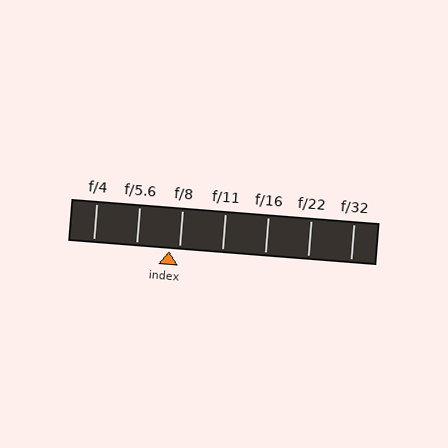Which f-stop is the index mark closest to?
The index mark is closest to f/8.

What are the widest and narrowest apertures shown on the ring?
The widest aperture shown is f/4 and the narrowest is f/32.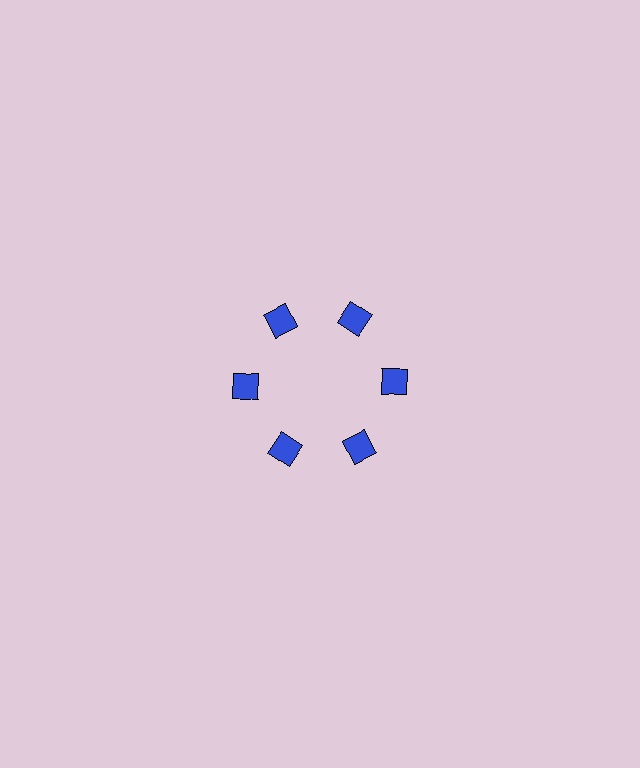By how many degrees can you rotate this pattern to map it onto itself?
The pattern maps onto itself every 60 degrees of rotation.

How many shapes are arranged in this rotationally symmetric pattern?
There are 6 shapes, arranged in 6 groups of 1.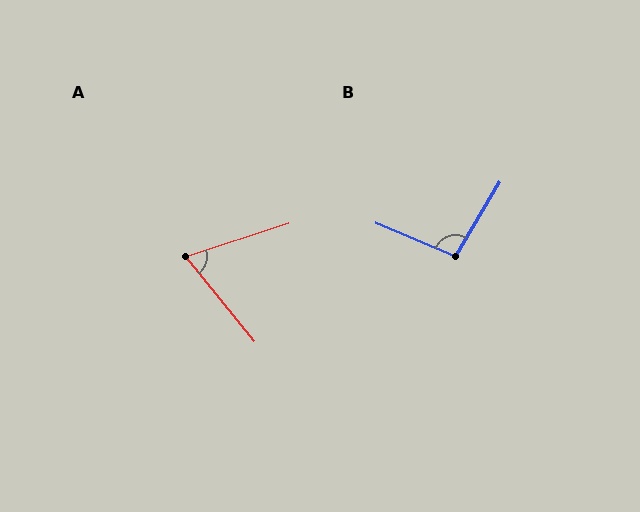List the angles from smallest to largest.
A (69°), B (98°).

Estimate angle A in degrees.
Approximately 69 degrees.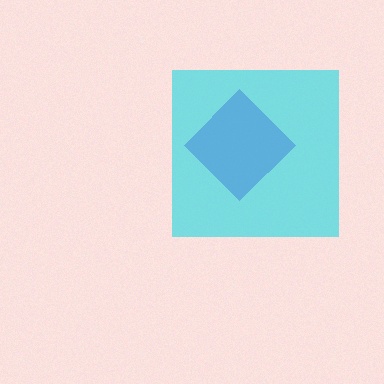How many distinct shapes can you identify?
There are 2 distinct shapes: a purple diamond, a cyan square.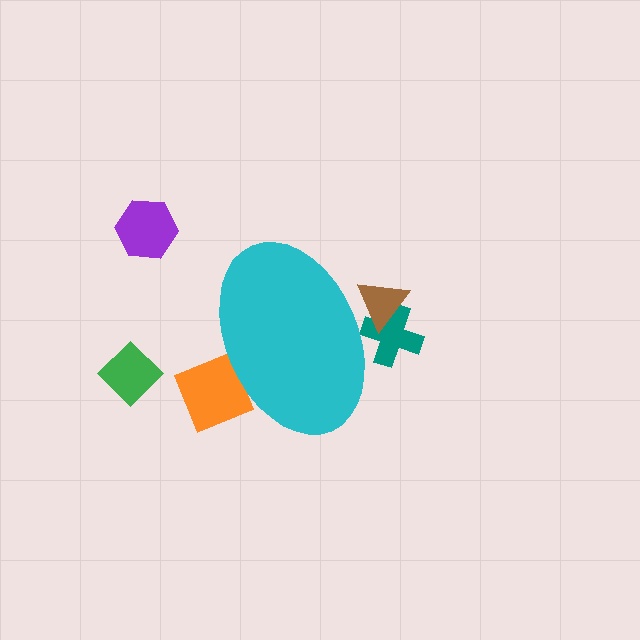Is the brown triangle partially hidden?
Yes, the brown triangle is partially hidden behind the cyan ellipse.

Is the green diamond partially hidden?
No, the green diamond is fully visible.